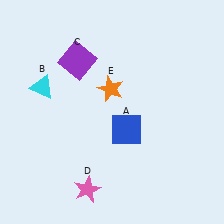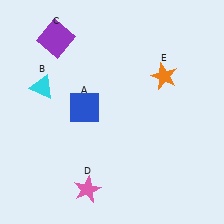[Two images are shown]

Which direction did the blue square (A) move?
The blue square (A) moved left.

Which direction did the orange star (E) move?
The orange star (E) moved right.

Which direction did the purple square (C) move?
The purple square (C) moved up.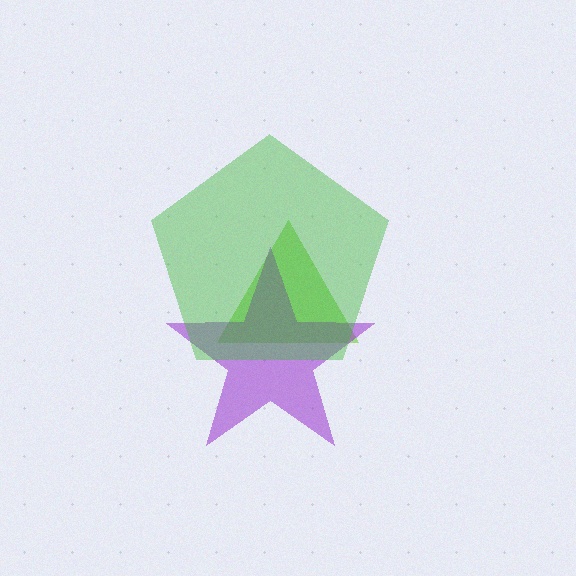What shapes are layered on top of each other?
The layered shapes are: a lime triangle, a purple star, a green pentagon.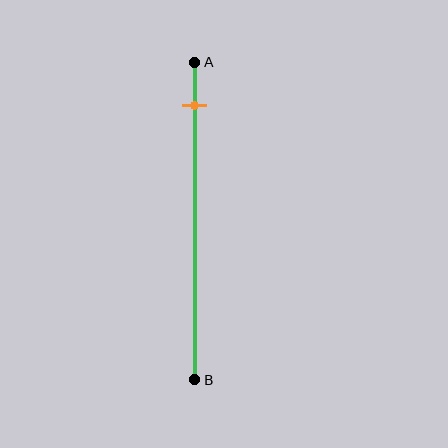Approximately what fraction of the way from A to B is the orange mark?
The orange mark is approximately 15% of the way from A to B.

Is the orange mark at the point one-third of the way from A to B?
No, the mark is at about 15% from A, not at the 33% one-third point.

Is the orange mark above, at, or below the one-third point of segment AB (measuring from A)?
The orange mark is above the one-third point of segment AB.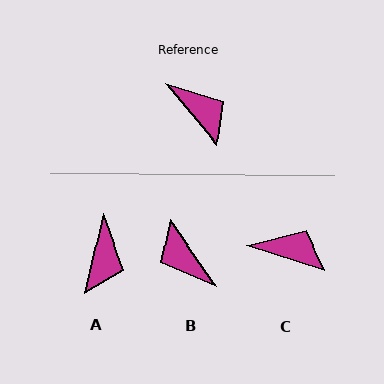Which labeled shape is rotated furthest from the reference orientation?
B, about 175 degrees away.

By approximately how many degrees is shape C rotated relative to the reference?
Approximately 32 degrees counter-clockwise.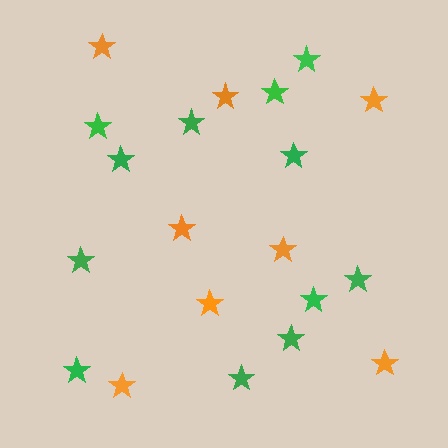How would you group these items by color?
There are 2 groups: one group of orange stars (8) and one group of green stars (12).